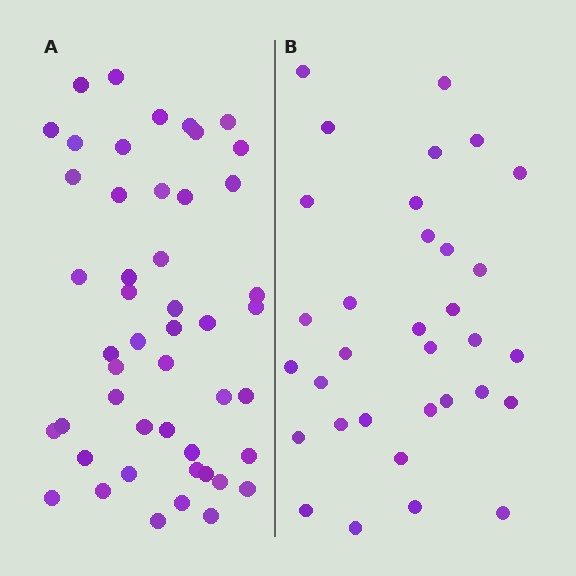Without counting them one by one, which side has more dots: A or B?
Region A (the left region) has more dots.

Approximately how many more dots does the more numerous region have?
Region A has approximately 15 more dots than region B.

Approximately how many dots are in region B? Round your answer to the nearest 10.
About 30 dots. (The exact count is 33, which rounds to 30.)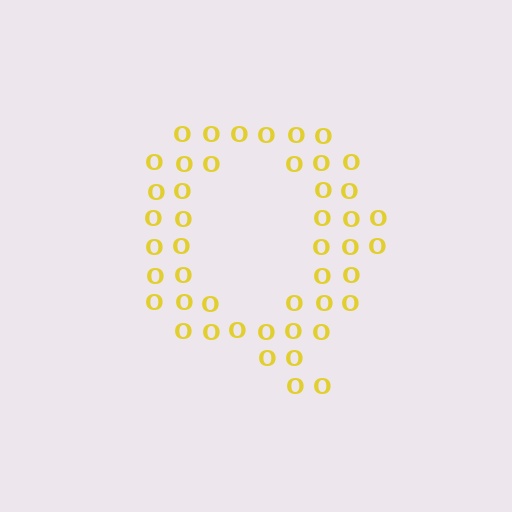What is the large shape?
The large shape is the letter Q.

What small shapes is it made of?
It is made of small letter O's.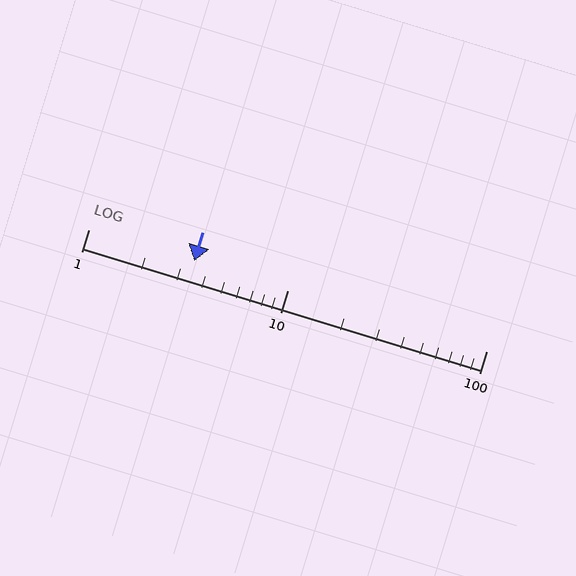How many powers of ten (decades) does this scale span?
The scale spans 2 decades, from 1 to 100.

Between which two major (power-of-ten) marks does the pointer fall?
The pointer is between 1 and 10.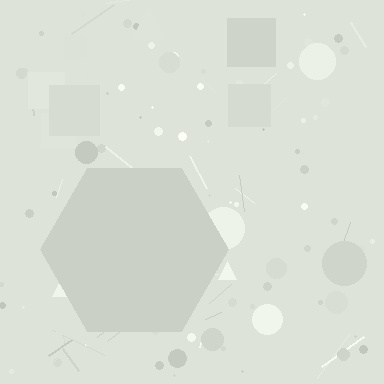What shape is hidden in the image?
A hexagon is hidden in the image.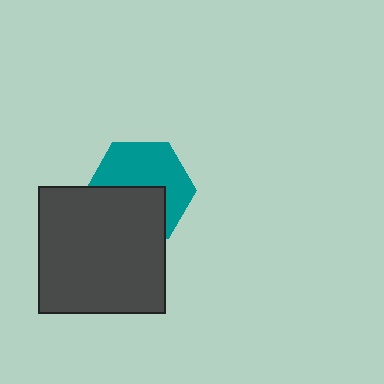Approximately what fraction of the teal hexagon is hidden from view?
Roughly 45% of the teal hexagon is hidden behind the dark gray square.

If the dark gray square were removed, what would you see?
You would see the complete teal hexagon.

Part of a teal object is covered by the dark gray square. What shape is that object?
It is a hexagon.